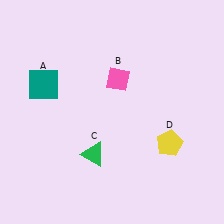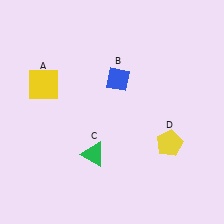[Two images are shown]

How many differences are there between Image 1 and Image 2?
There are 2 differences between the two images.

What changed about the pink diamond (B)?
In Image 1, B is pink. In Image 2, it changed to blue.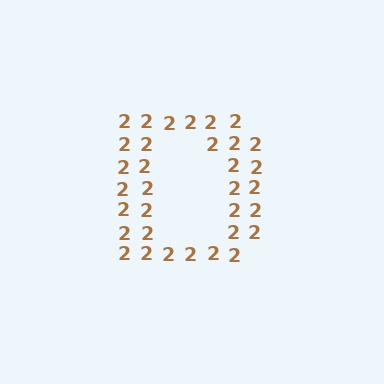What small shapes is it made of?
It is made of small digit 2's.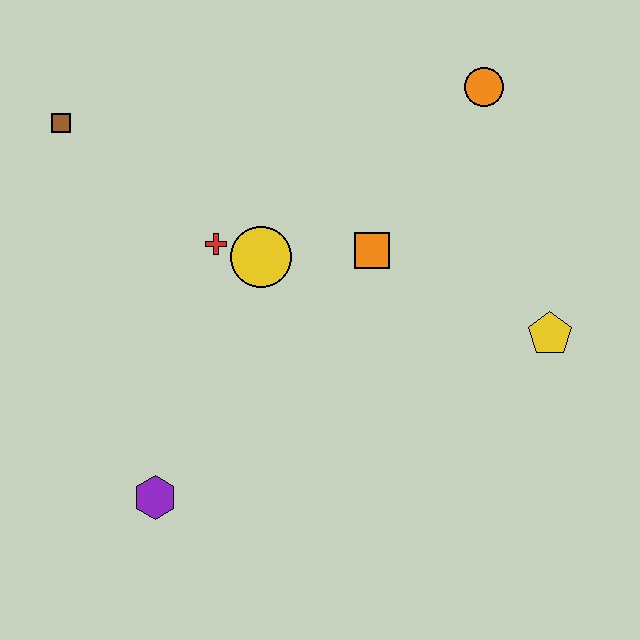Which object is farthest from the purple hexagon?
The orange circle is farthest from the purple hexagon.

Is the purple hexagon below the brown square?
Yes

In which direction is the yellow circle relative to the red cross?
The yellow circle is to the right of the red cross.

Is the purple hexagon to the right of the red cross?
No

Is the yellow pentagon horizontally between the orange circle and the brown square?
No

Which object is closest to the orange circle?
The orange square is closest to the orange circle.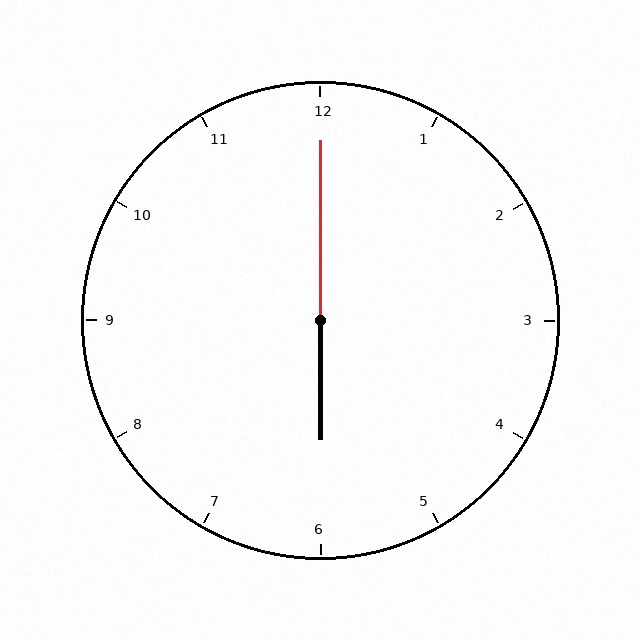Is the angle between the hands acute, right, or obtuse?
It is obtuse.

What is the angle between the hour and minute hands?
Approximately 180 degrees.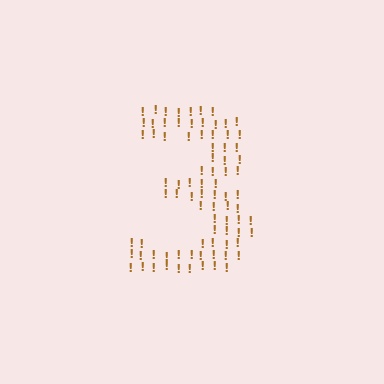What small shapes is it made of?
It is made of small exclamation marks.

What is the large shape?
The large shape is the digit 3.